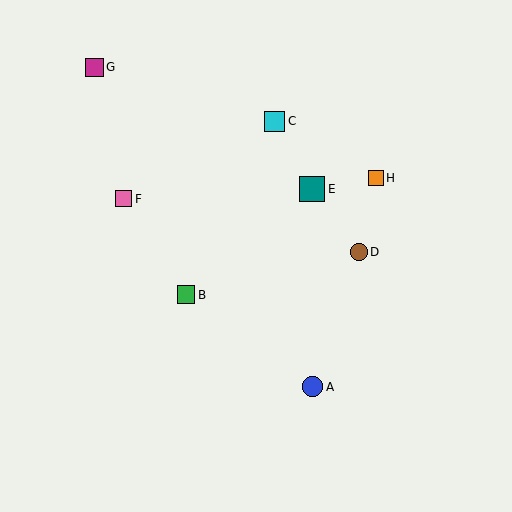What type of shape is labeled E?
Shape E is a teal square.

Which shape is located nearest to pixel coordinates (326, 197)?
The teal square (labeled E) at (312, 189) is nearest to that location.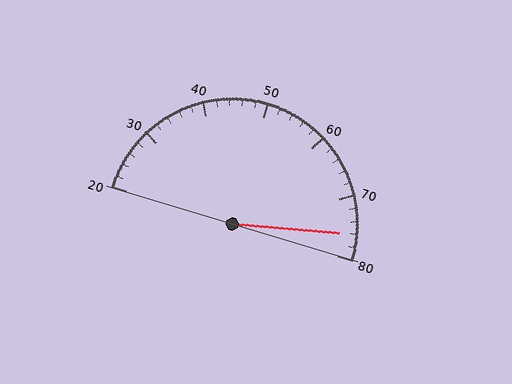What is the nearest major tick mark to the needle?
The nearest major tick mark is 80.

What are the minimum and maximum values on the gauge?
The gauge ranges from 20 to 80.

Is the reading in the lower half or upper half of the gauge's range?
The reading is in the upper half of the range (20 to 80).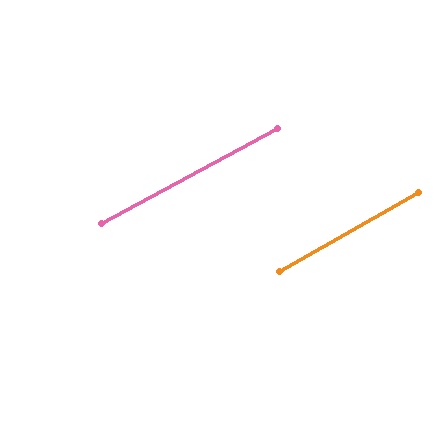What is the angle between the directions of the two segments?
Approximately 2 degrees.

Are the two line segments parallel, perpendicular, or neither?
Parallel — their directions differ by only 1.5°.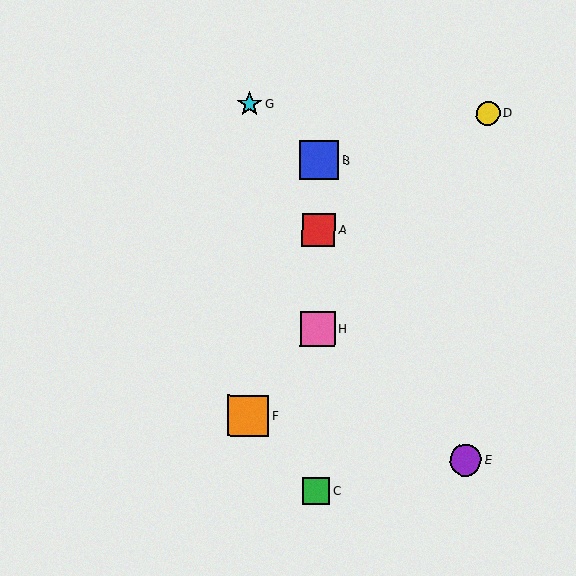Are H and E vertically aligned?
No, H is at x≈318 and E is at x≈466.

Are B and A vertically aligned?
Yes, both are at x≈319.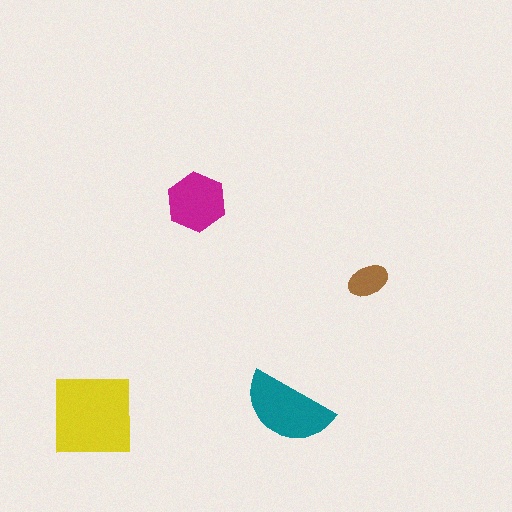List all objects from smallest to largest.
The brown ellipse, the magenta hexagon, the teal semicircle, the yellow square.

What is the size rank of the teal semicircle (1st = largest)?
2nd.